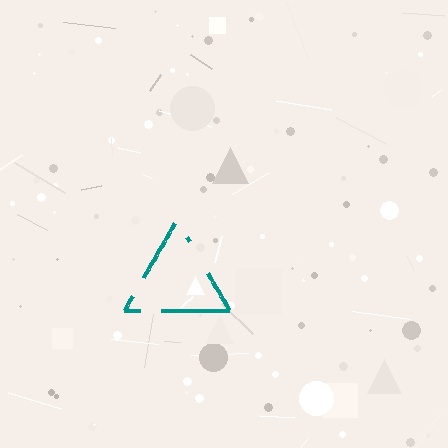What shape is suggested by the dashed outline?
The dashed outline suggests a triangle.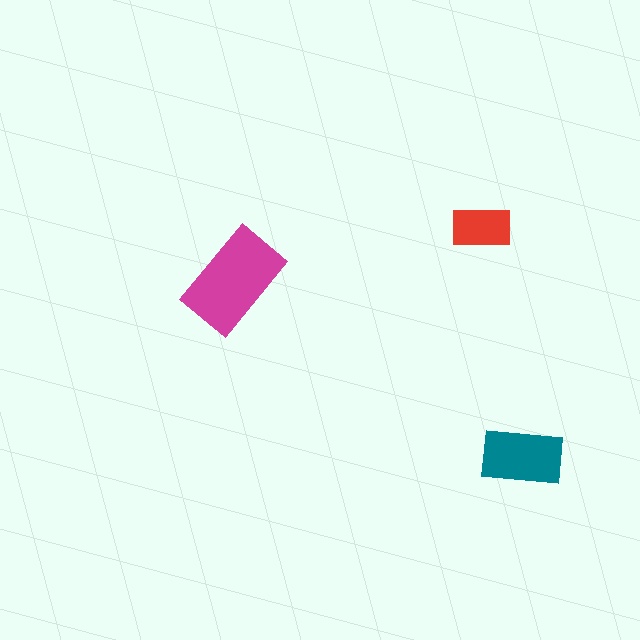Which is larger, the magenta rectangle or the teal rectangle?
The magenta one.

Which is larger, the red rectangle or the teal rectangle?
The teal one.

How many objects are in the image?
There are 3 objects in the image.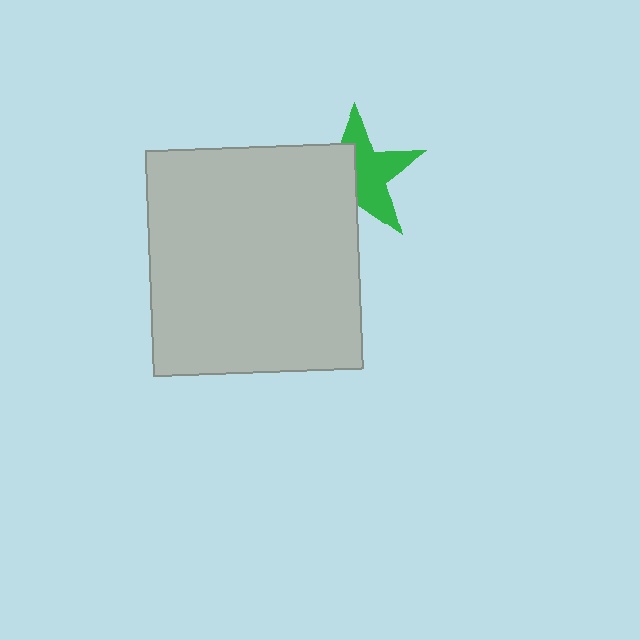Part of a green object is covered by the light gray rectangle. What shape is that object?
It is a star.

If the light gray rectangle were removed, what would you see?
You would see the complete green star.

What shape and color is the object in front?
The object in front is a light gray rectangle.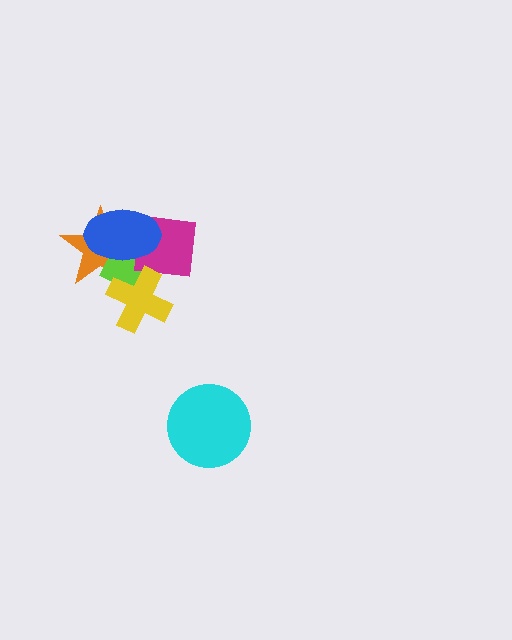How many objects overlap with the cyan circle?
0 objects overlap with the cyan circle.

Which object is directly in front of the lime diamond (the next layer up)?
The magenta square is directly in front of the lime diamond.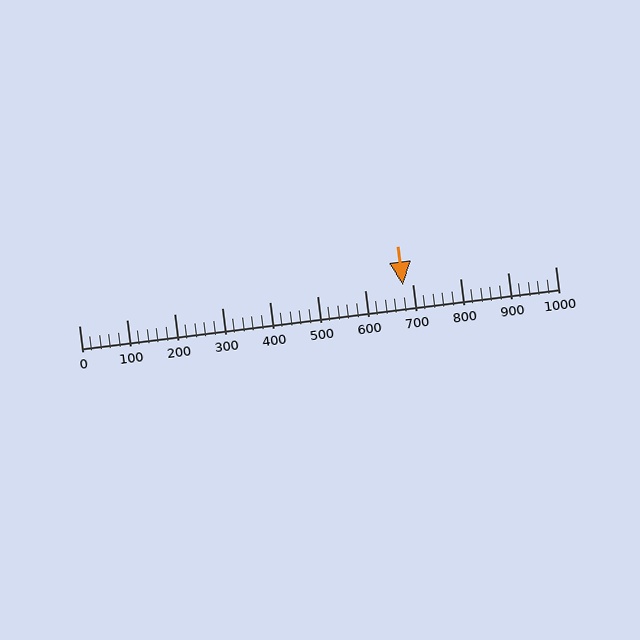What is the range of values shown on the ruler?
The ruler shows values from 0 to 1000.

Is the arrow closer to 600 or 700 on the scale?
The arrow is closer to 700.